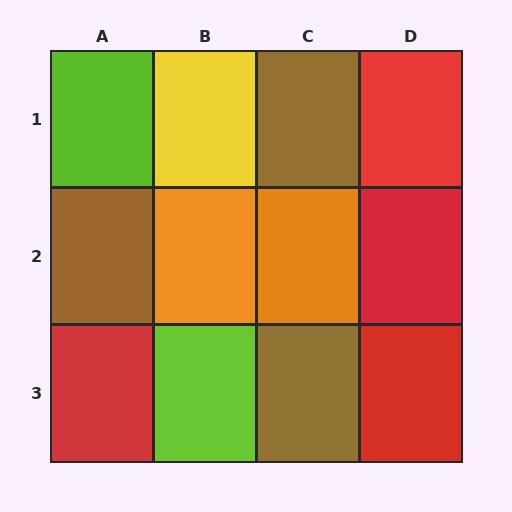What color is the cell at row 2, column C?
Orange.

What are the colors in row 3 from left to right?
Red, lime, brown, red.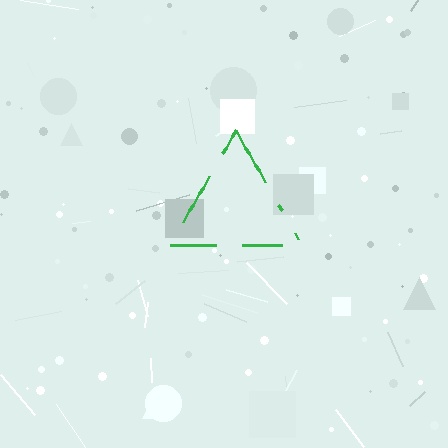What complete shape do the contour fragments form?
The contour fragments form a triangle.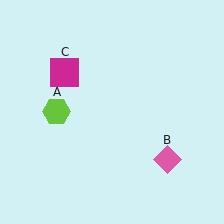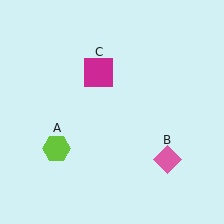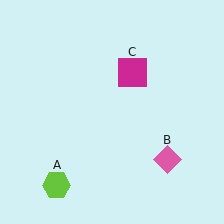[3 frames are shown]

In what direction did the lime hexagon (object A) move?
The lime hexagon (object A) moved down.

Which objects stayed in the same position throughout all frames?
Pink diamond (object B) remained stationary.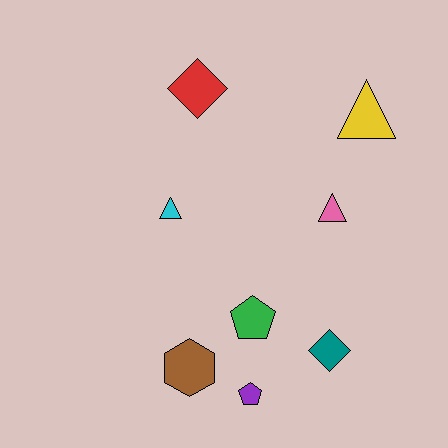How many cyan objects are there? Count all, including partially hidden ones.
There is 1 cyan object.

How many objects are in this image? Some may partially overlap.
There are 8 objects.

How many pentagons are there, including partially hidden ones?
There are 2 pentagons.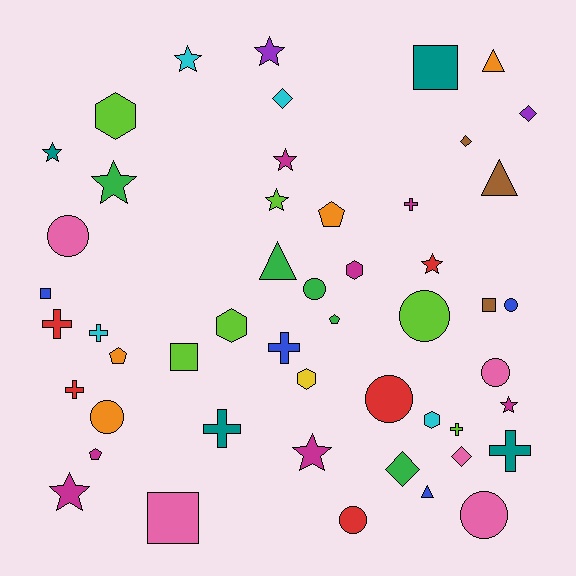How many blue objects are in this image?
There are 4 blue objects.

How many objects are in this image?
There are 50 objects.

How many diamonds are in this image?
There are 5 diamonds.